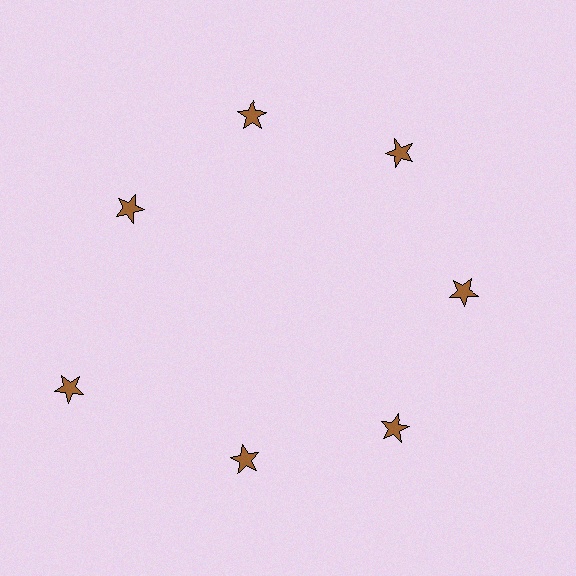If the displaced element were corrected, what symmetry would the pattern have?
It would have 7-fold rotational symmetry — the pattern would map onto itself every 51 degrees.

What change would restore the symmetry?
The symmetry would be restored by moving it inward, back onto the ring so that all 7 stars sit at equal angles and equal distance from the center.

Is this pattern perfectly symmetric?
No. The 7 brown stars are arranged in a ring, but one element near the 8 o'clock position is pushed outward from the center, breaking the 7-fold rotational symmetry.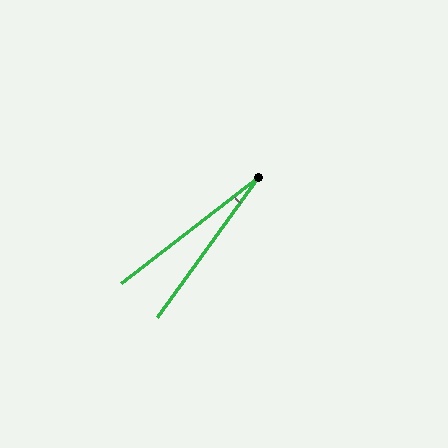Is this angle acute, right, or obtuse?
It is acute.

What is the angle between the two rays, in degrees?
Approximately 16 degrees.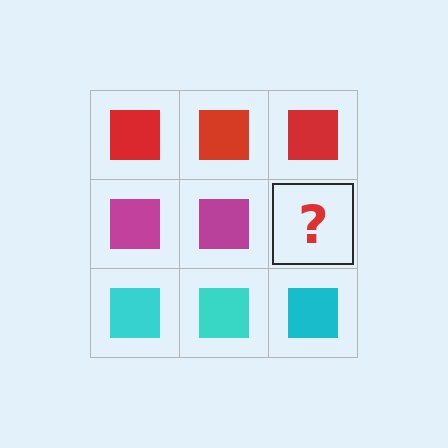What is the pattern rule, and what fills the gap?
The rule is that each row has a consistent color. The gap should be filled with a magenta square.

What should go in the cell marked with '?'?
The missing cell should contain a magenta square.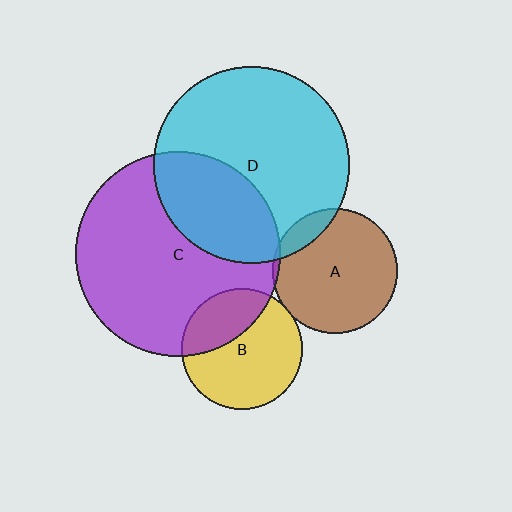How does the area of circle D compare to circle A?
Approximately 2.5 times.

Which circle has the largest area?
Circle C (purple).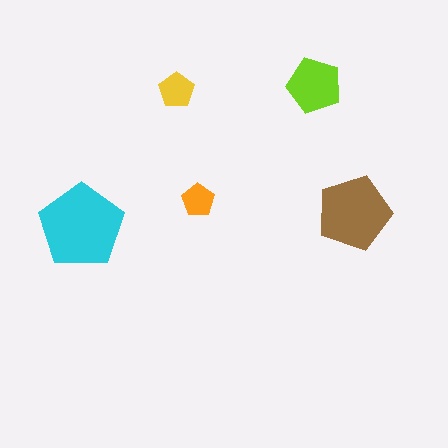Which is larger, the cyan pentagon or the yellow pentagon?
The cyan one.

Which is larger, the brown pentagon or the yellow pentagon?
The brown one.